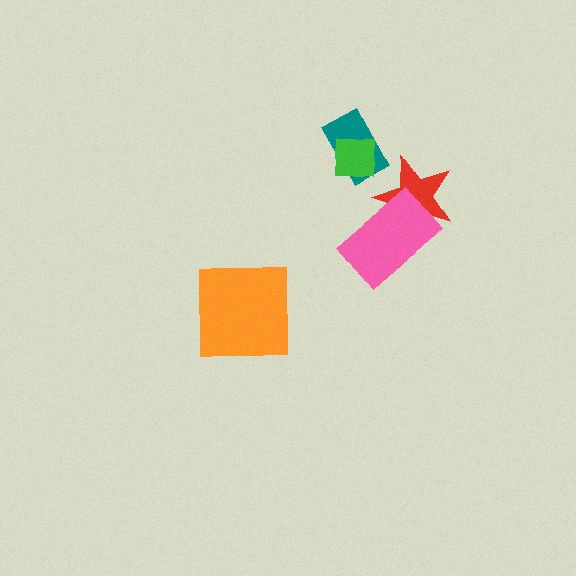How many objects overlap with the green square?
1 object overlaps with the green square.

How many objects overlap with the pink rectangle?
1 object overlaps with the pink rectangle.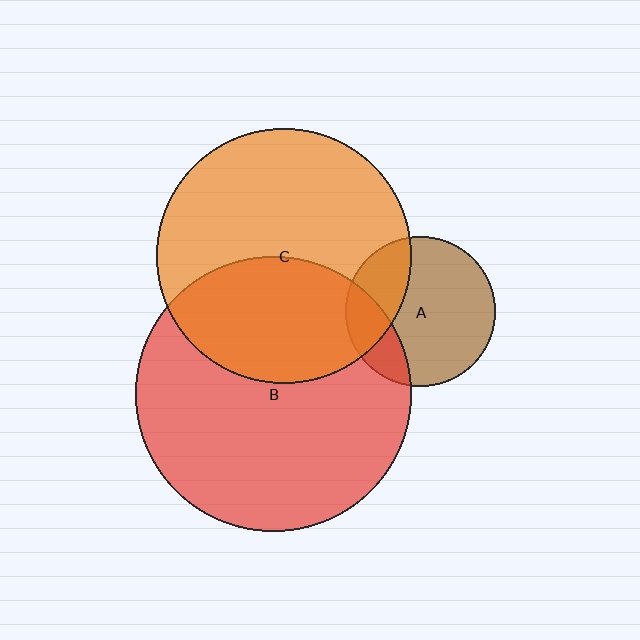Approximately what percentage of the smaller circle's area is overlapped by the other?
Approximately 30%.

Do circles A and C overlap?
Yes.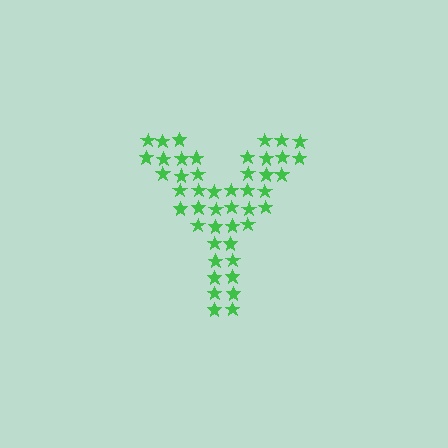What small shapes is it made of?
It is made of small stars.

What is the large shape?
The large shape is the letter Y.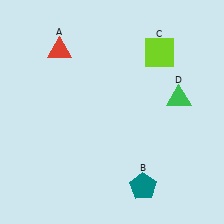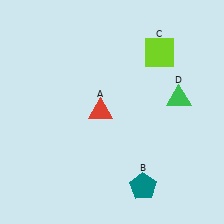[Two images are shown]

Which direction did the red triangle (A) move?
The red triangle (A) moved down.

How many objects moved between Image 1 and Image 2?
1 object moved between the two images.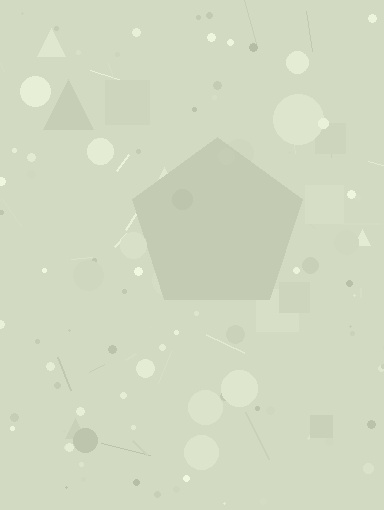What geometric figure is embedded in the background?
A pentagon is embedded in the background.